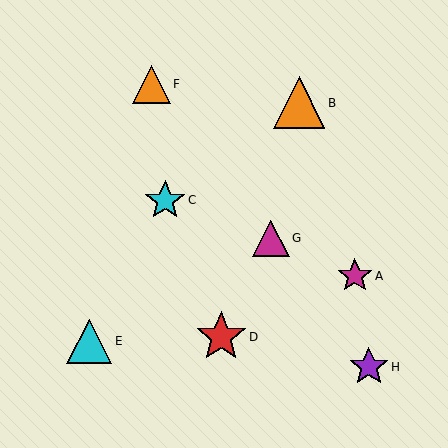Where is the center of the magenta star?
The center of the magenta star is at (355, 276).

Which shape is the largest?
The orange triangle (labeled B) is the largest.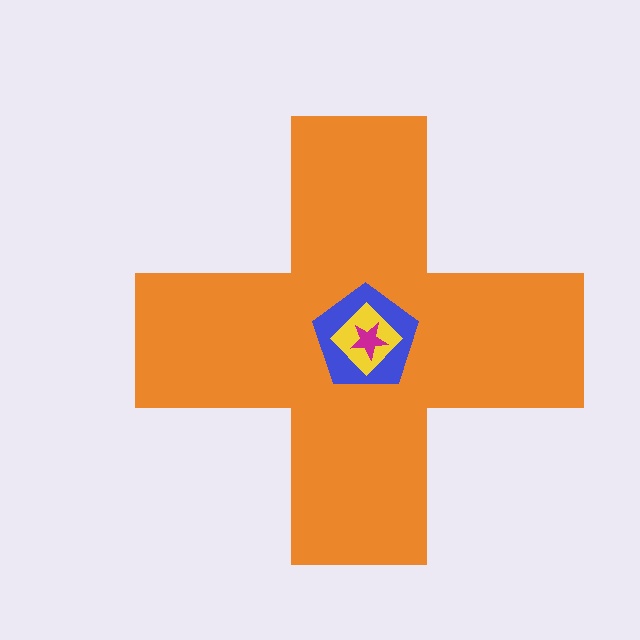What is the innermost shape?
The magenta star.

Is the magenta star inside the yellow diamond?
Yes.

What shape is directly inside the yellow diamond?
The magenta star.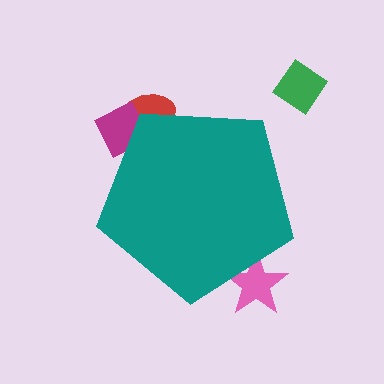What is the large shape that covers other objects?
A teal pentagon.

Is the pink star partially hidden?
Yes, the pink star is partially hidden behind the teal pentagon.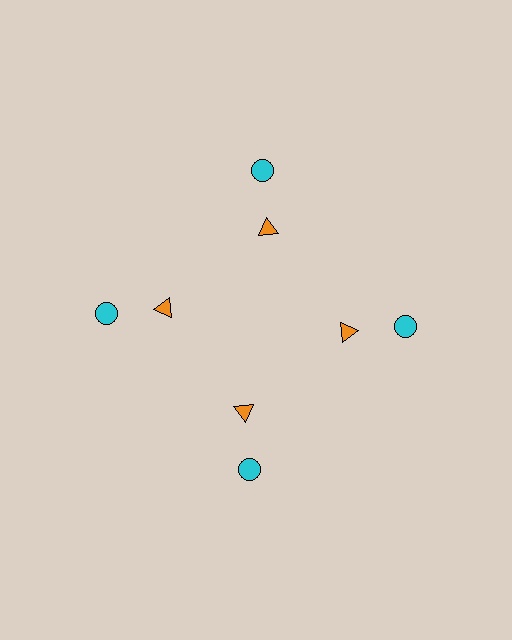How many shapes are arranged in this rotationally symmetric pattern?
There are 8 shapes, arranged in 4 groups of 2.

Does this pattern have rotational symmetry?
Yes, this pattern has 4-fold rotational symmetry. It looks the same after rotating 90 degrees around the center.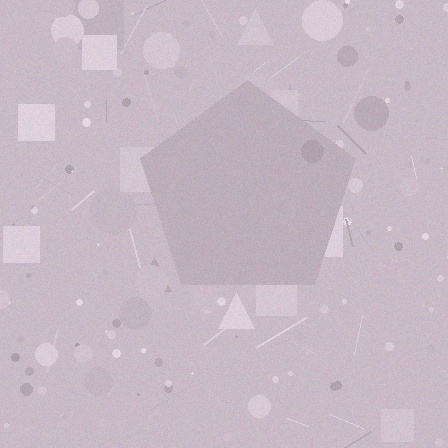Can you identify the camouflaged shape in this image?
The camouflaged shape is a pentagon.